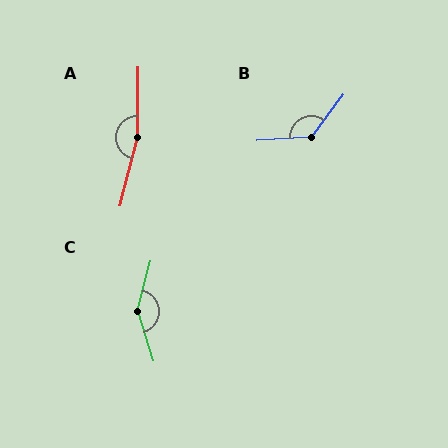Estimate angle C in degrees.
Approximately 148 degrees.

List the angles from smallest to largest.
B (130°), C (148°), A (166°).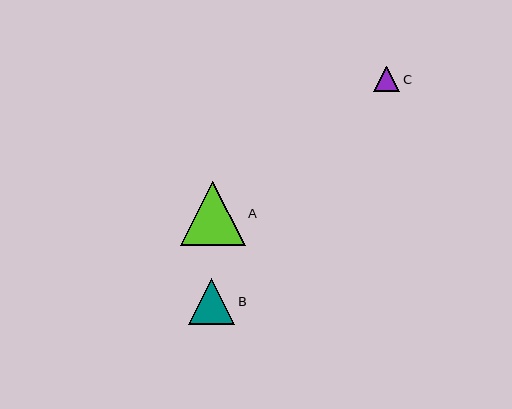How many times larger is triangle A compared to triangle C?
Triangle A is approximately 2.5 times the size of triangle C.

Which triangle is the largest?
Triangle A is the largest with a size of approximately 64 pixels.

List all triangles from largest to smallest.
From largest to smallest: A, B, C.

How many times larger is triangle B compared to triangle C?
Triangle B is approximately 1.8 times the size of triangle C.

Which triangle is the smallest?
Triangle C is the smallest with a size of approximately 26 pixels.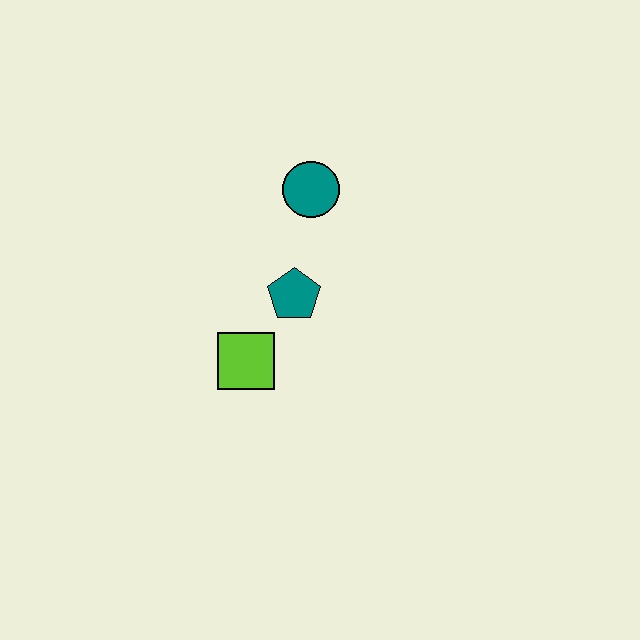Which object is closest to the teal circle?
The teal pentagon is closest to the teal circle.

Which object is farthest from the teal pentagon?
The teal circle is farthest from the teal pentagon.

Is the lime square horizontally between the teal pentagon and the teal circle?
No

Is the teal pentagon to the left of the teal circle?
Yes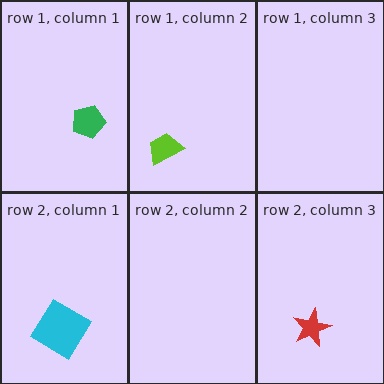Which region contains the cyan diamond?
The row 2, column 1 region.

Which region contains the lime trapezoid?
The row 1, column 2 region.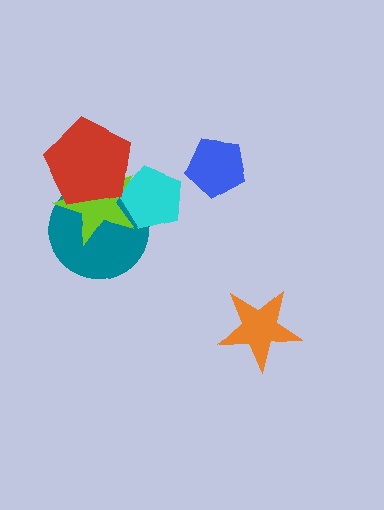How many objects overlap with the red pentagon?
2 objects overlap with the red pentagon.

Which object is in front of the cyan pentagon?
The lime star is in front of the cyan pentagon.